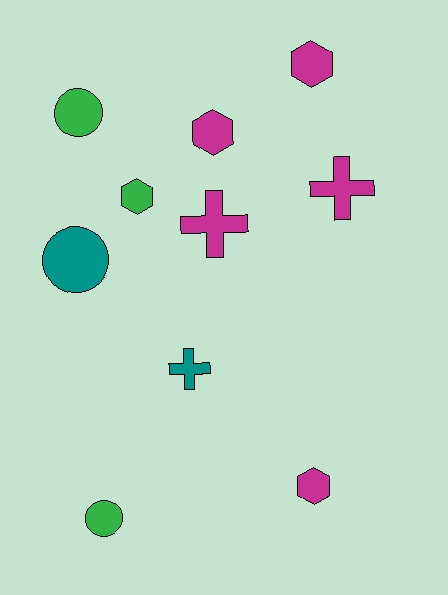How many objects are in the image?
There are 10 objects.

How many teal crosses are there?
There is 1 teal cross.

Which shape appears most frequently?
Hexagon, with 4 objects.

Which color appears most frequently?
Magenta, with 5 objects.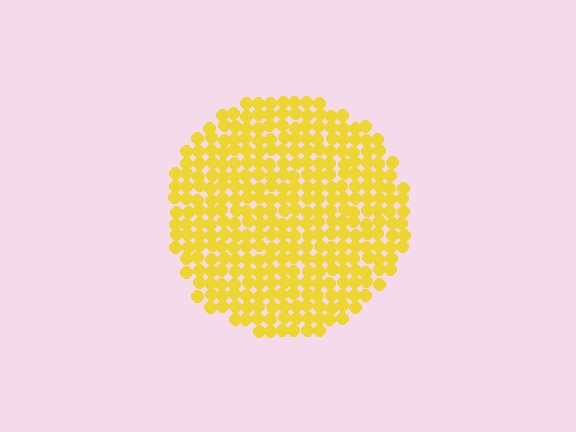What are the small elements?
The small elements are circles.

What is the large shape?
The large shape is a circle.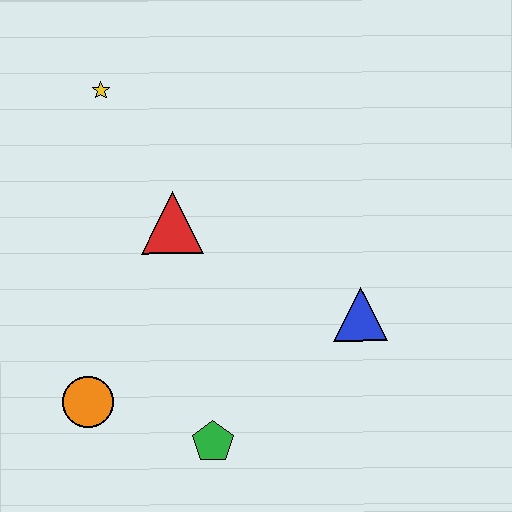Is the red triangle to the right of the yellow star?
Yes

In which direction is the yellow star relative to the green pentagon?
The yellow star is above the green pentagon.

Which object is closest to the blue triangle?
The green pentagon is closest to the blue triangle.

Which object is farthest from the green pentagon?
The yellow star is farthest from the green pentagon.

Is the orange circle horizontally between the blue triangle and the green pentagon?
No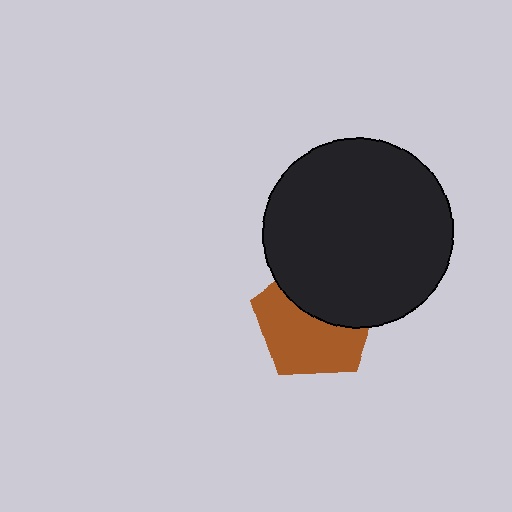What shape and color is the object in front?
The object in front is a black circle.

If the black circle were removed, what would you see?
You would see the complete brown pentagon.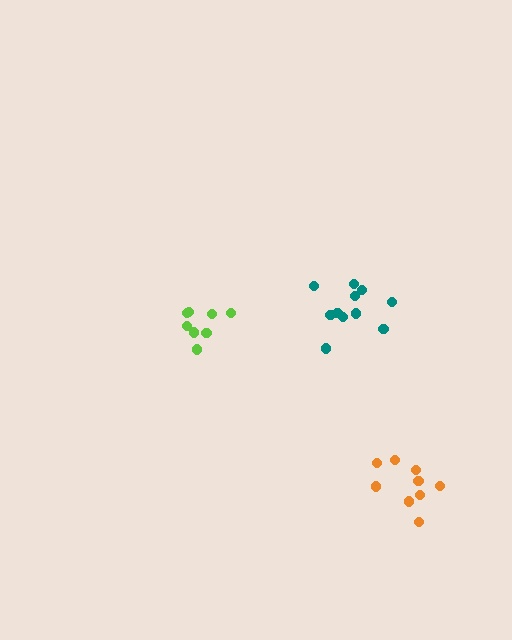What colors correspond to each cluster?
The clusters are colored: orange, lime, teal.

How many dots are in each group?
Group 1: 9 dots, Group 2: 8 dots, Group 3: 11 dots (28 total).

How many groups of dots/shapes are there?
There are 3 groups.